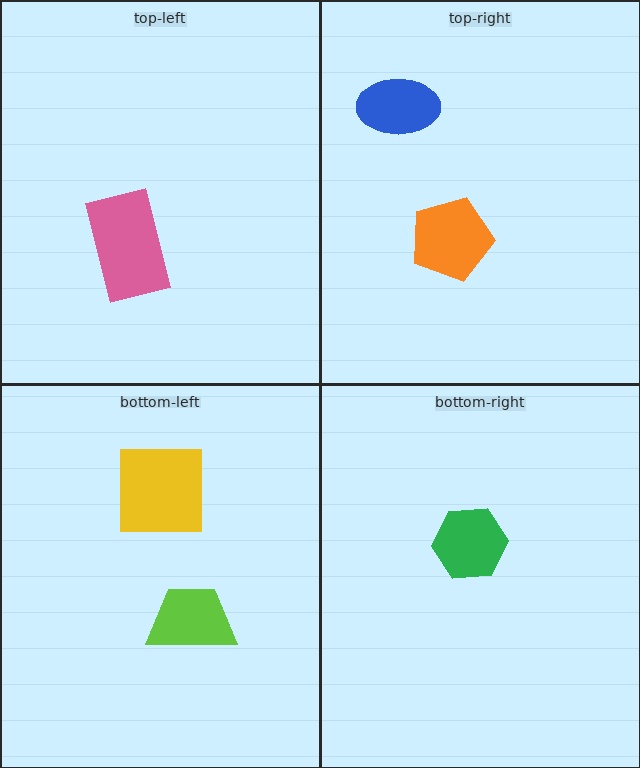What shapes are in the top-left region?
The pink rectangle.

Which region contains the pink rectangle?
The top-left region.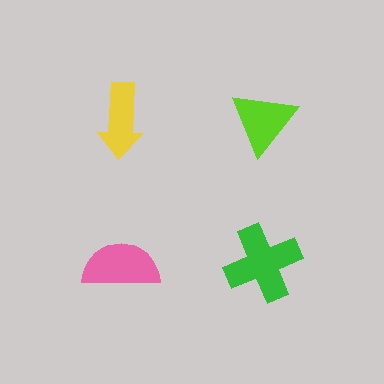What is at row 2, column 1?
A pink semicircle.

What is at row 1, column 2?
A lime triangle.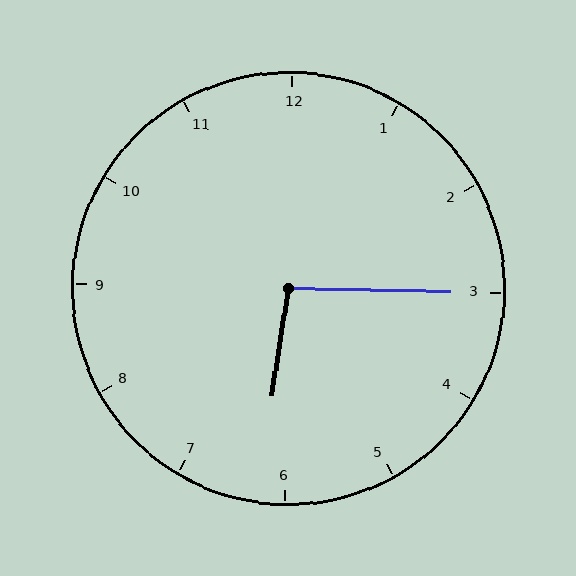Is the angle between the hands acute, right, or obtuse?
It is obtuse.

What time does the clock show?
6:15.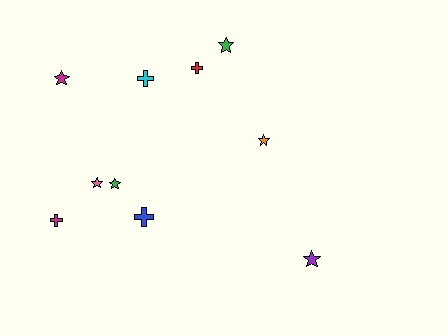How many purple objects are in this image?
There is 1 purple object.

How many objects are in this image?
There are 10 objects.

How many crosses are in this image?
There are 4 crosses.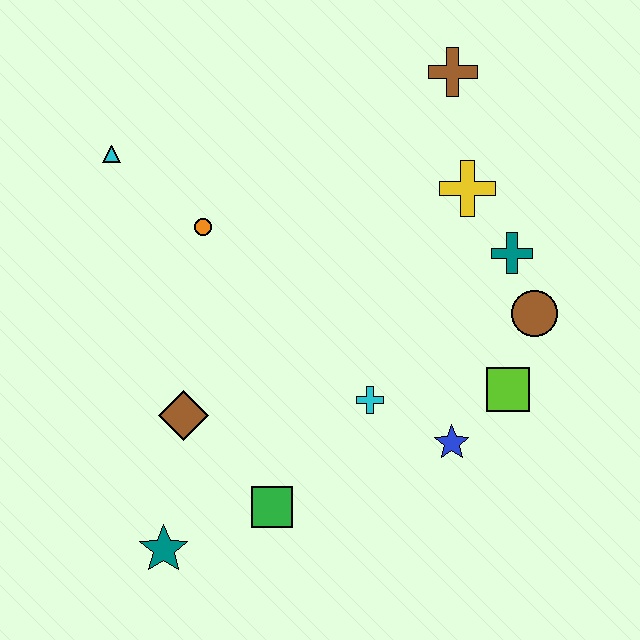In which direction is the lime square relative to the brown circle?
The lime square is below the brown circle.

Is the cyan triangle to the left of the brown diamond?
Yes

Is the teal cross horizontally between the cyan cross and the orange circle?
No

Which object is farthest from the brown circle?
The cyan triangle is farthest from the brown circle.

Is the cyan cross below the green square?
No